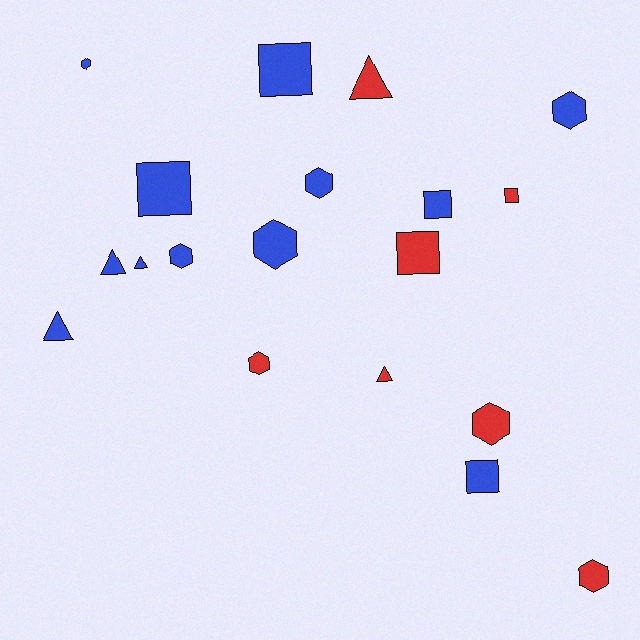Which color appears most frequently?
Blue, with 12 objects.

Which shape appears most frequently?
Hexagon, with 8 objects.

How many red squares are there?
There are 2 red squares.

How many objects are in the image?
There are 19 objects.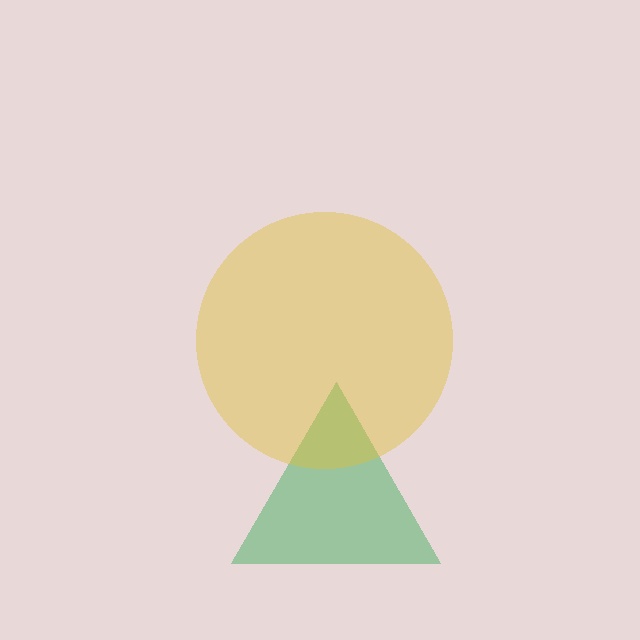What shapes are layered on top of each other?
The layered shapes are: a green triangle, a yellow circle.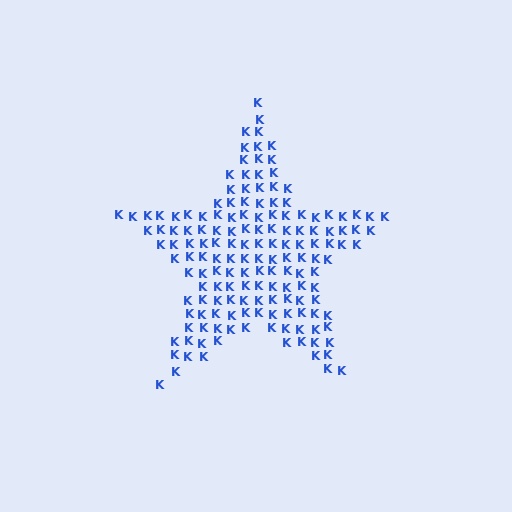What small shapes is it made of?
It is made of small letter K's.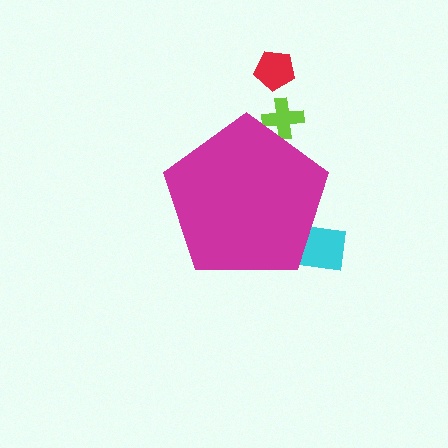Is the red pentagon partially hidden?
No, the red pentagon is fully visible.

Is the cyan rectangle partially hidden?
Yes, the cyan rectangle is partially hidden behind the magenta pentagon.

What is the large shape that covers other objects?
A magenta pentagon.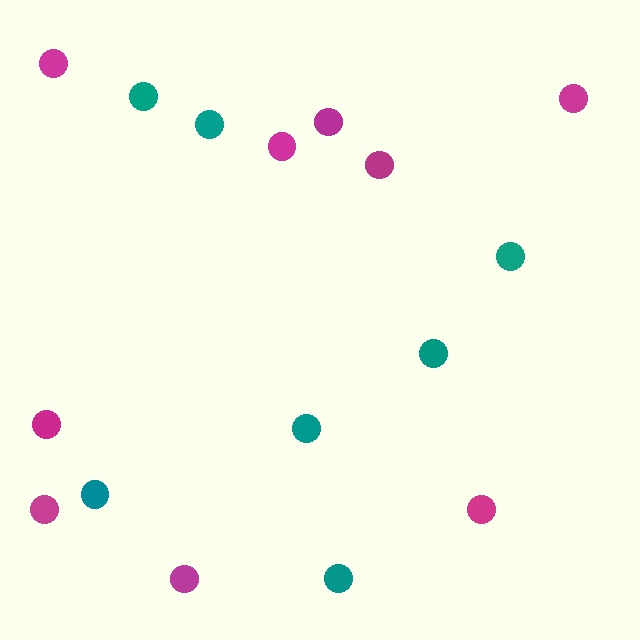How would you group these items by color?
There are 2 groups: one group of teal circles (7) and one group of magenta circles (9).